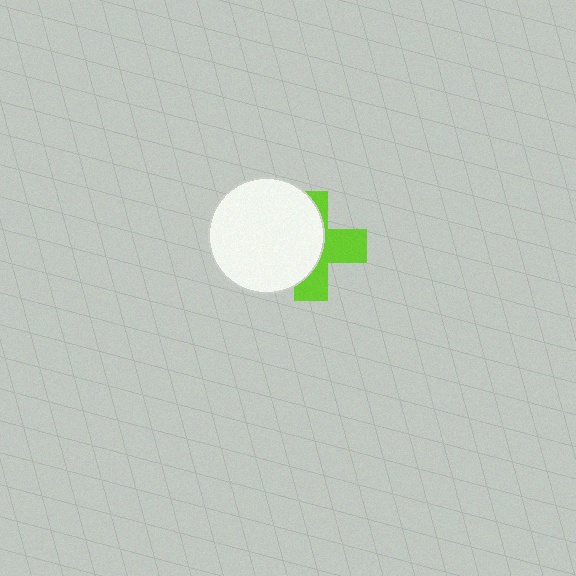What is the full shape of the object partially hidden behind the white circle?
The partially hidden object is a lime cross.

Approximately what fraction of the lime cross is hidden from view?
Roughly 56% of the lime cross is hidden behind the white circle.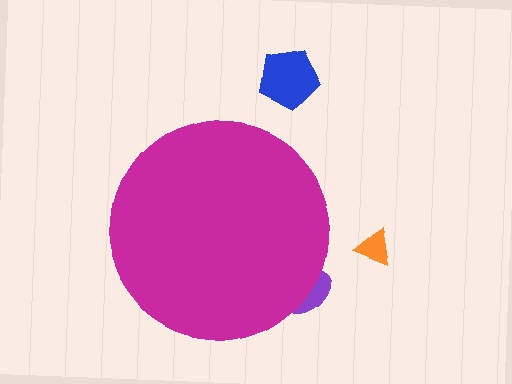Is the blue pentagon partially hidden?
No, the blue pentagon is fully visible.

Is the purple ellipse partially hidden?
Yes, the purple ellipse is partially hidden behind the magenta circle.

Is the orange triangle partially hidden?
No, the orange triangle is fully visible.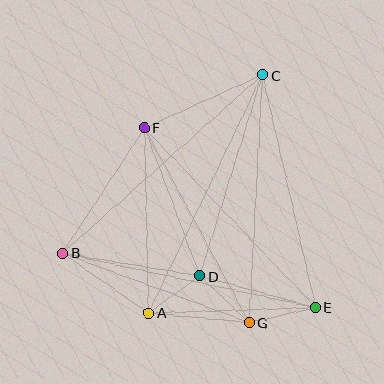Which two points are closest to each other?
Points A and D are closest to each other.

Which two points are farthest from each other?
Points B and C are farthest from each other.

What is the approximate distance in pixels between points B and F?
The distance between B and F is approximately 149 pixels.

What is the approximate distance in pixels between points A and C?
The distance between A and C is approximately 263 pixels.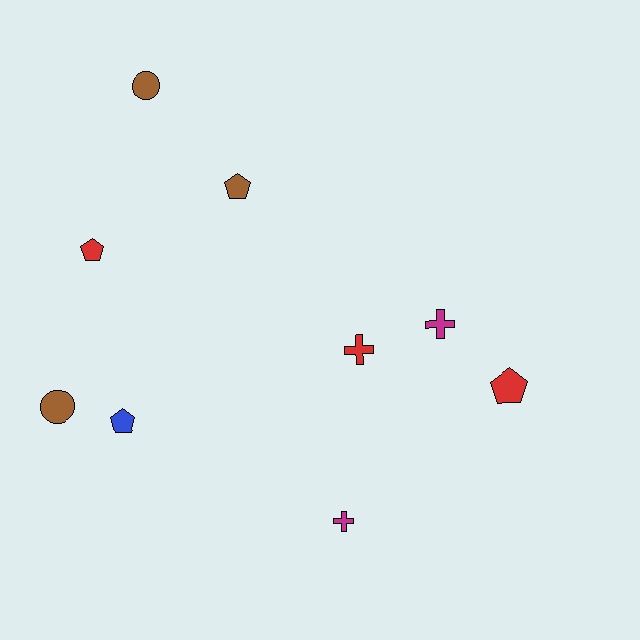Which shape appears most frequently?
Pentagon, with 4 objects.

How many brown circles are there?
There are 2 brown circles.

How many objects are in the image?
There are 9 objects.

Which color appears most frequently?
Brown, with 3 objects.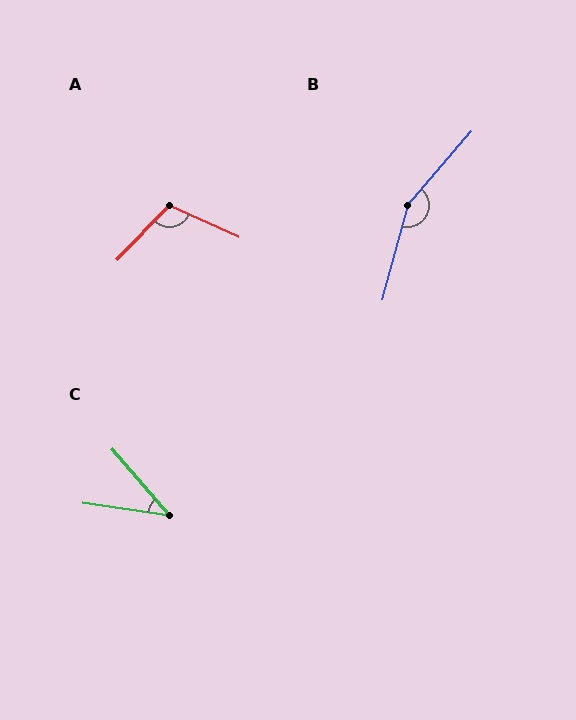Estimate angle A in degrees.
Approximately 110 degrees.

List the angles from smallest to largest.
C (41°), A (110°), B (154°).